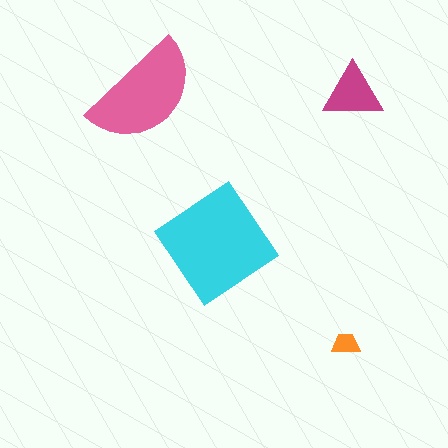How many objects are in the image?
There are 4 objects in the image.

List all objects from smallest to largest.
The orange trapezoid, the magenta triangle, the pink semicircle, the cyan diamond.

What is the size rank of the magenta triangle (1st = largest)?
3rd.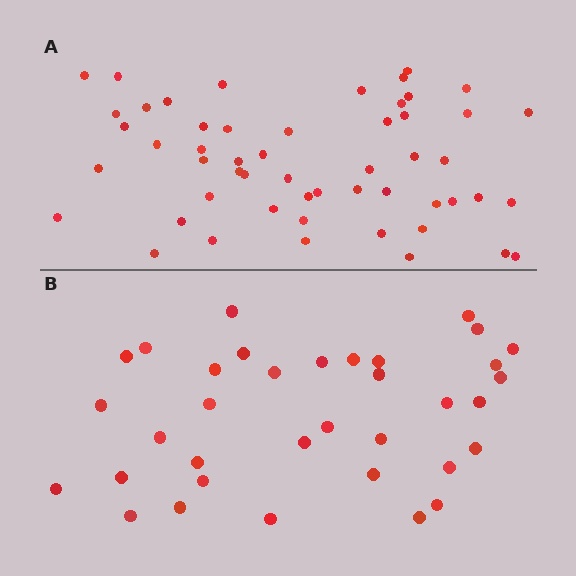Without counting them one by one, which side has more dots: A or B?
Region A (the top region) has more dots.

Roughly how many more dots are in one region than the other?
Region A has approximately 20 more dots than region B.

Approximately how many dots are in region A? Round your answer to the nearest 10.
About 50 dots. (The exact count is 53, which rounds to 50.)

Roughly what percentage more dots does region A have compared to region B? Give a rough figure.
About 50% more.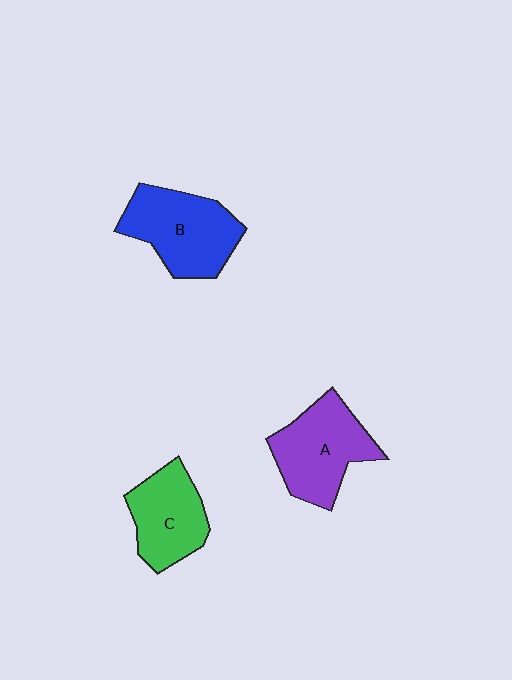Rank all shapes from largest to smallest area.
From largest to smallest: B (blue), A (purple), C (green).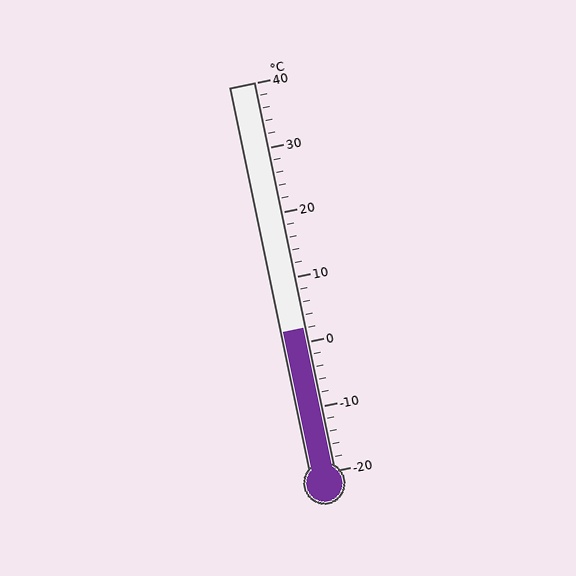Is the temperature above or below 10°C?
The temperature is below 10°C.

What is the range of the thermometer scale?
The thermometer scale ranges from -20°C to 40°C.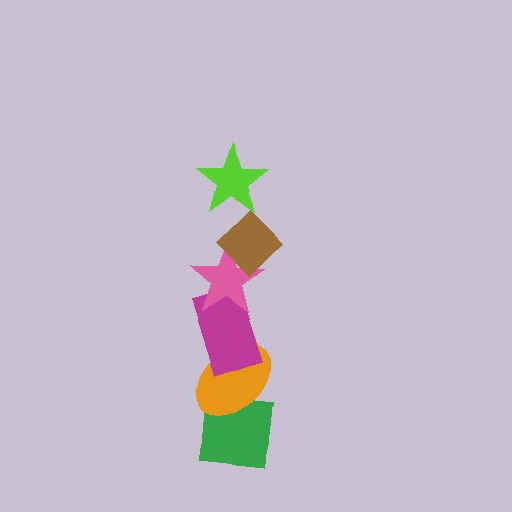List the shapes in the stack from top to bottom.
From top to bottom: the lime star, the brown diamond, the pink star, the magenta rectangle, the orange ellipse, the green square.